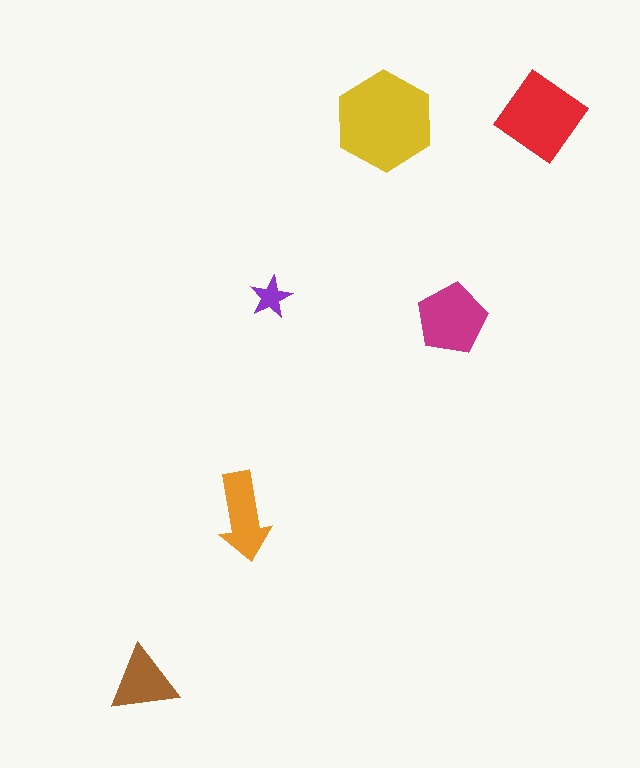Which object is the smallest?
The purple star.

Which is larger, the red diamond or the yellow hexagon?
The yellow hexagon.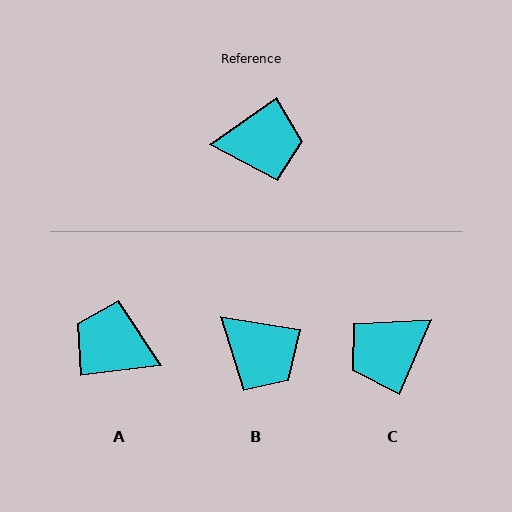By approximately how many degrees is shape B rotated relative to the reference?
Approximately 45 degrees clockwise.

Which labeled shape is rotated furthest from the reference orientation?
A, about 152 degrees away.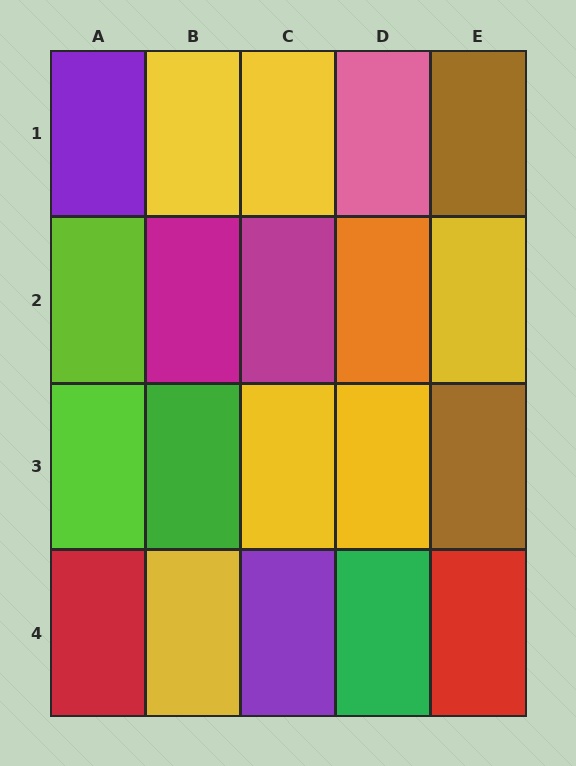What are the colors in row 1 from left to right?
Purple, yellow, yellow, pink, brown.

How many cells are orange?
1 cell is orange.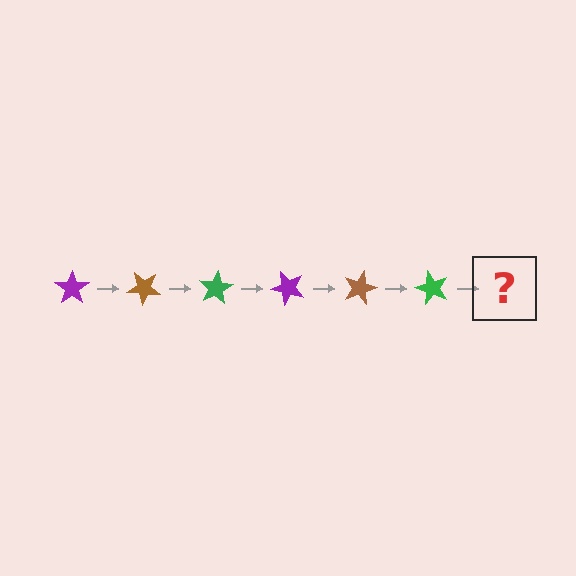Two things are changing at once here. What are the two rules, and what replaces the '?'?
The two rules are that it rotates 40 degrees each step and the color cycles through purple, brown, and green. The '?' should be a purple star, rotated 240 degrees from the start.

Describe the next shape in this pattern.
It should be a purple star, rotated 240 degrees from the start.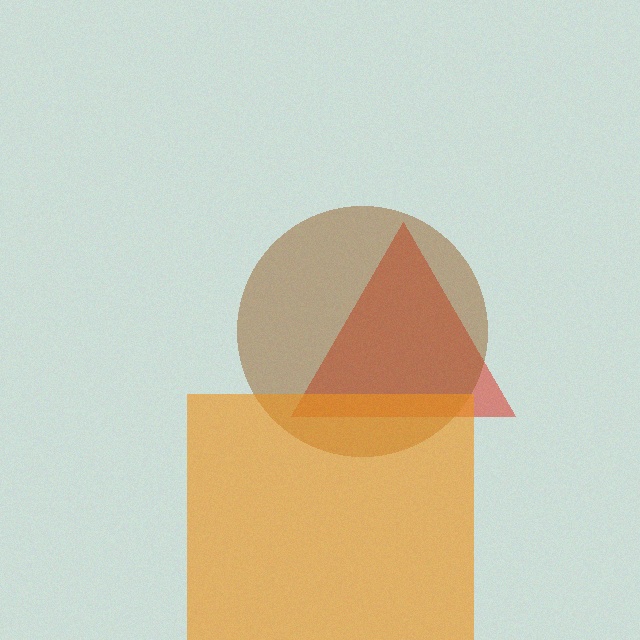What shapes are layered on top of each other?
The layered shapes are: a red triangle, a brown circle, an orange square.